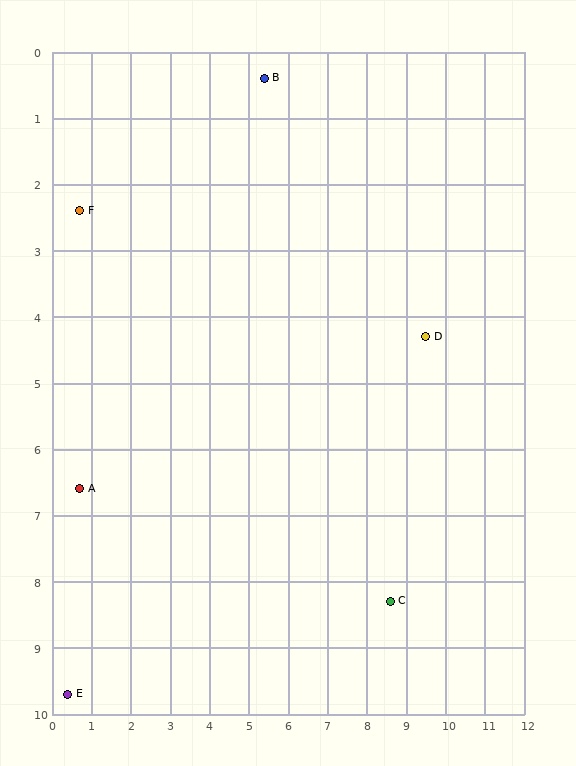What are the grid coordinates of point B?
Point B is at approximately (5.4, 0.4).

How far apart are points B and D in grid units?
Points B and D are about 5.7 grid units apart.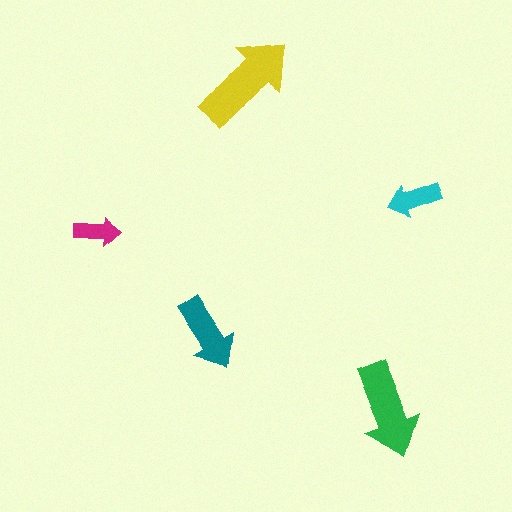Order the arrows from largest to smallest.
the yellow one, the green one, the teal one, the cyan one, the magenta one.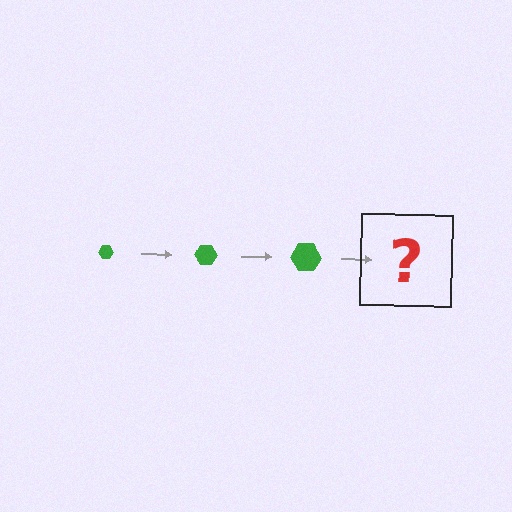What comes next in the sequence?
The next element should be a green hexagon, larger than the previous one.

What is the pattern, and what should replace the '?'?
The pattern is that the hexagon gets progressively larger each step. The '?' should be a green hexagon, larger than the previous one.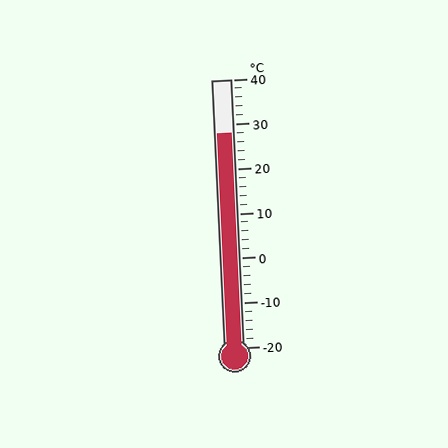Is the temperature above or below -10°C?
The temperature is above -10°C.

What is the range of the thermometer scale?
The thermometer scale ranges from -20°C to 40°C.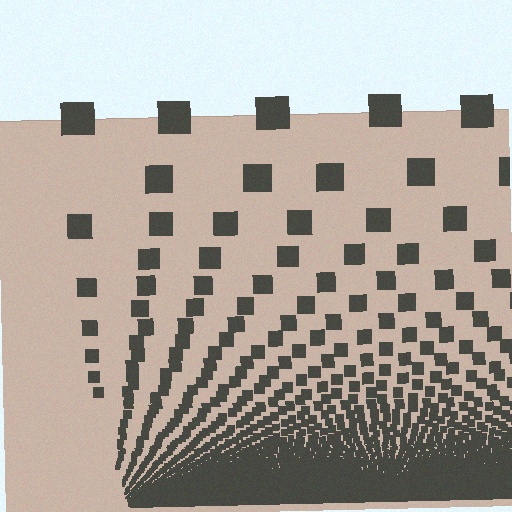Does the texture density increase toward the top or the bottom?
Density increases toward the bottom.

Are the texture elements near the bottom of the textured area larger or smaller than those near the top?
Smaller. The gradient is inverted — elements near the bottom are smaller and denser.